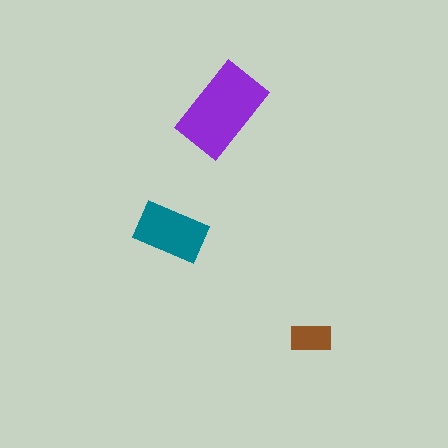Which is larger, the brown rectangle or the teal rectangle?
The teal one.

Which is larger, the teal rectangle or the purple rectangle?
The purple one.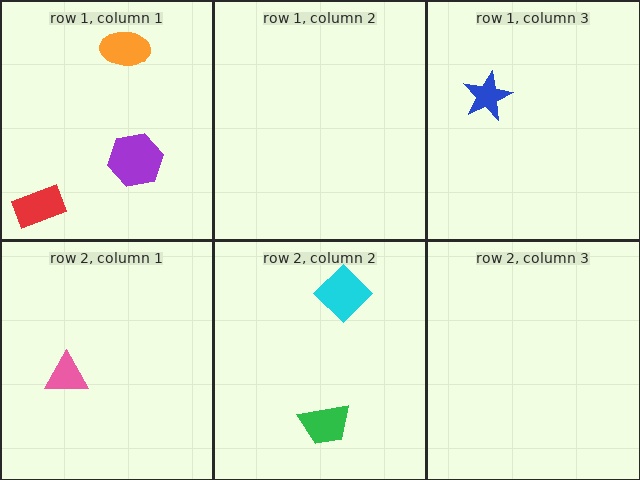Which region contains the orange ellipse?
The row 1, column 1 region.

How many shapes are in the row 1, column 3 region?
1.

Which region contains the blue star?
The row 1, column 3 region.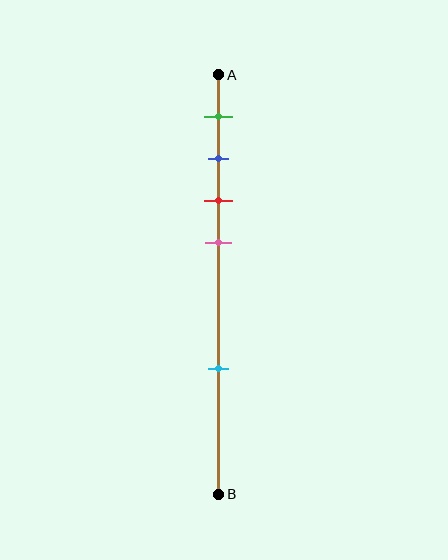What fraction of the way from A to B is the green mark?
The green mark is approximately 10% (0.1) of the way from A to B.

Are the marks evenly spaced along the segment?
No, the marks are not evenly spaced.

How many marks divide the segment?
There are 5 marks dividing the segment.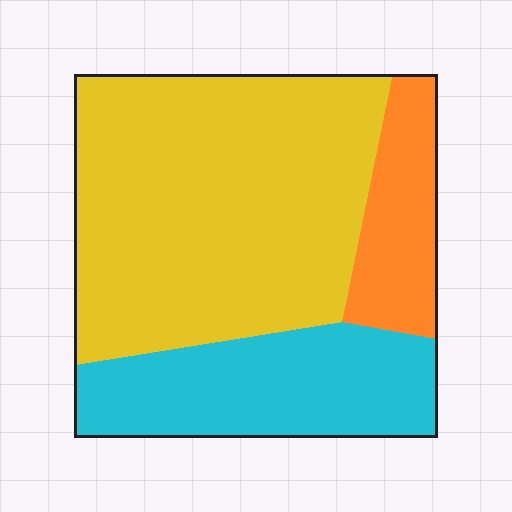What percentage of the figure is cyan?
Cyan takes up between a sixth and a third of the figure.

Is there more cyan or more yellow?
Yellow.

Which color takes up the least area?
Orange, at roughly 15%.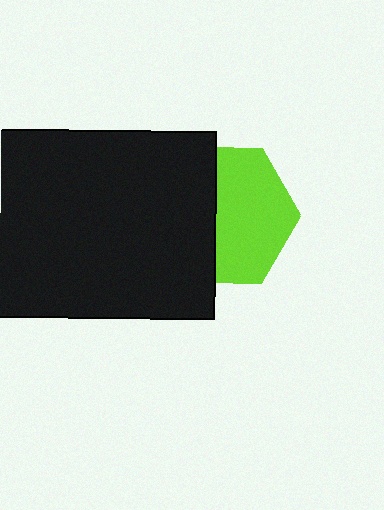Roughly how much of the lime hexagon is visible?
About half of it is visible (roughly 56%).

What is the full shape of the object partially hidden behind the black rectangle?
The partially hidden object is a lime hexagon.